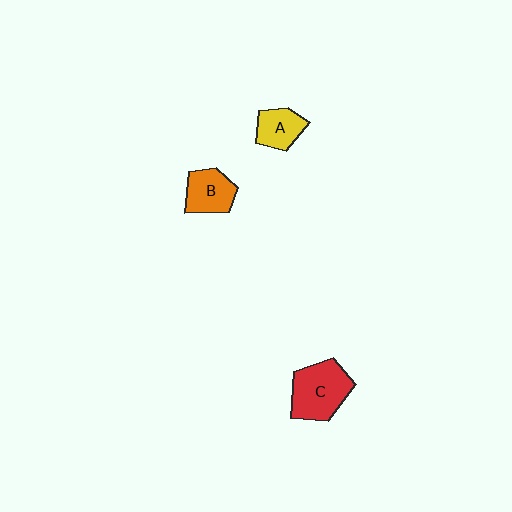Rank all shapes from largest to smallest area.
From largest to smallest: C (red), B (orange), A (yellow).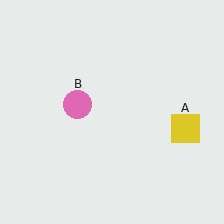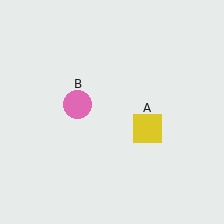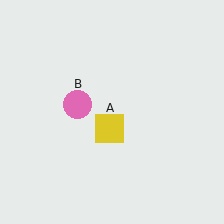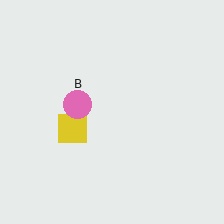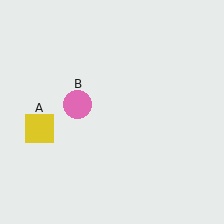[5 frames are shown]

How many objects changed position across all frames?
1 object changed position: yellow square (object A).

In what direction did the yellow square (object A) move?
The yellow square (object A) moved left.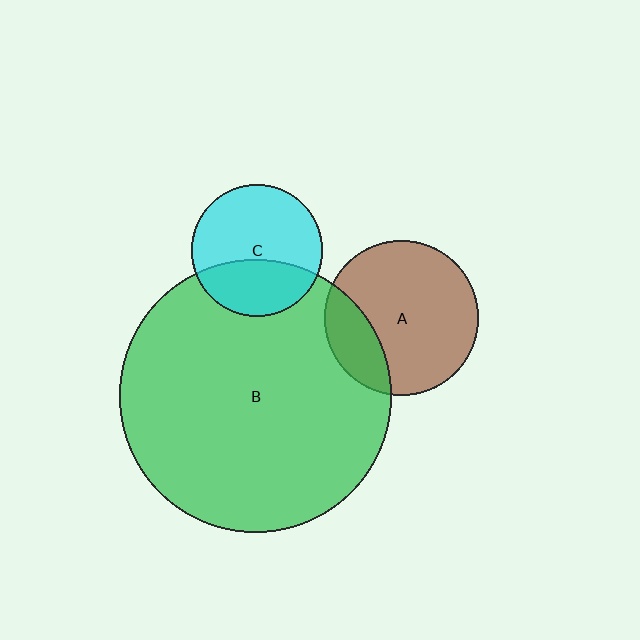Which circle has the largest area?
Circle B (green).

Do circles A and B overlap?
Yes.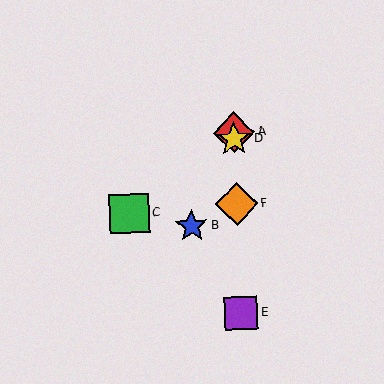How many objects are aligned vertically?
4 objects (A, D, E, F) are aligned vertically.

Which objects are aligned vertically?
Objects A, D, E, F are aligned vertically.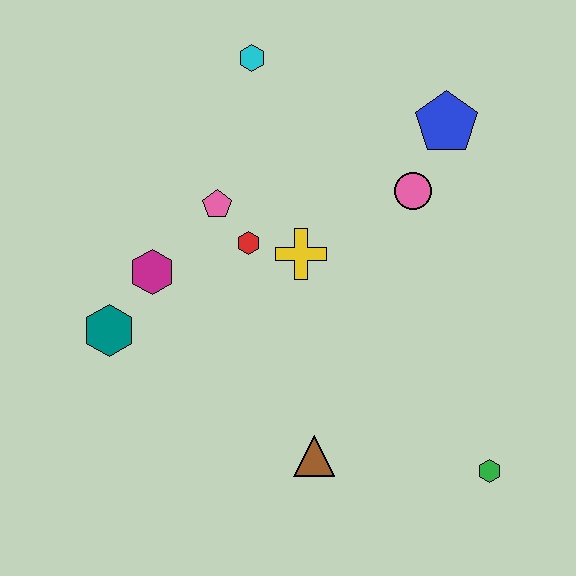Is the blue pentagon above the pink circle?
Yes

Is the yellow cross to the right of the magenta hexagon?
Yes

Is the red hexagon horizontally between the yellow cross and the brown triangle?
No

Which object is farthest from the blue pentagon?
The teal hexagon is farthest from the blue pentagon.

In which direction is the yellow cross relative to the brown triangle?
The yellow cross is above the brown triangle.